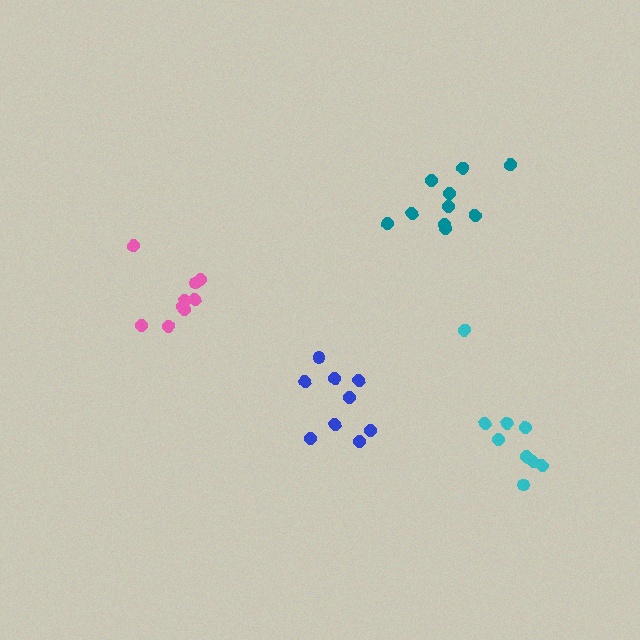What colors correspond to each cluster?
The clusters are colored: cyan, teal, blue, pink.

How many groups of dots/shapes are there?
There are 4 groups.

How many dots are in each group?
Group 1: 9 dots, Group 2: 10 dots, Group 3: 9 dots, Group 4: 9 dots (37 total).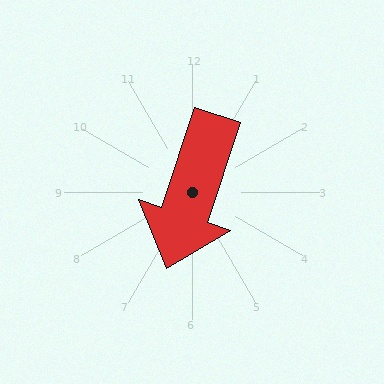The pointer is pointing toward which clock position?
Roughly 7 o'clock.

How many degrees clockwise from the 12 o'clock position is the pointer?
Approximately 198 degrees.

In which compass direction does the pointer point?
South.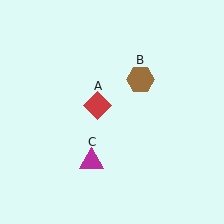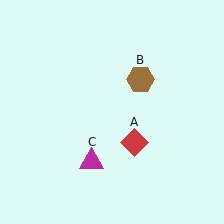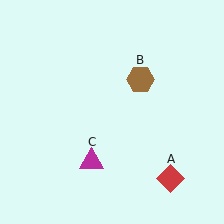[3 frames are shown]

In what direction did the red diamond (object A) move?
The red diamond (object A) moved down and to the right.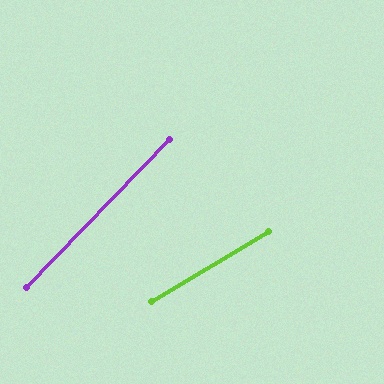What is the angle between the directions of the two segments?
Approximately 15 degrees.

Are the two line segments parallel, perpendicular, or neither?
Neither parallel nor perpendicular — they differ by about 15°.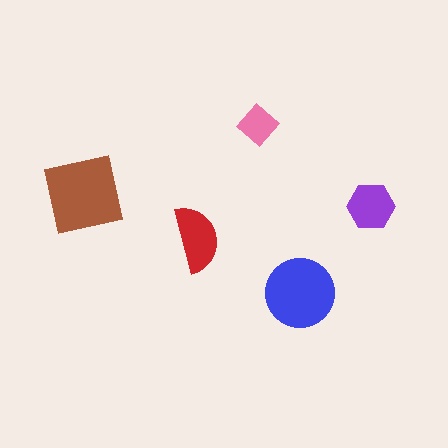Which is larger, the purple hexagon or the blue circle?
The blue circle.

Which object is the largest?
The brown square.